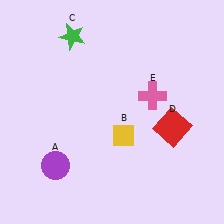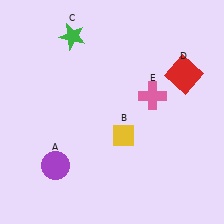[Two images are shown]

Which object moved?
The red square (D) moved up.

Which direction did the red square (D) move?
The red square (D) moved up.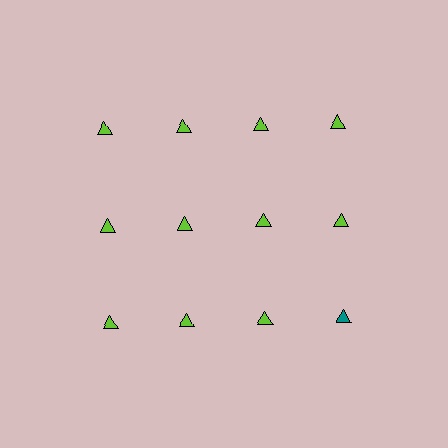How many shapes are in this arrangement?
There are 12 shapes arranged in a grid pattern.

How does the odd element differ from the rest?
It has a different color: teal instead of lime.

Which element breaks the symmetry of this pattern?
The teal triangle in the third row, second from right column breaks the symmetry. All other shapes are lime triangles.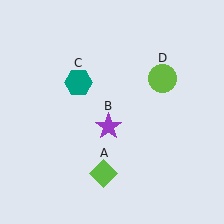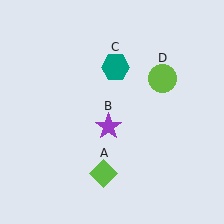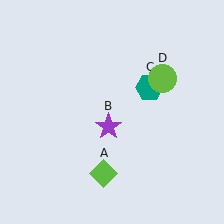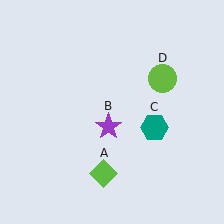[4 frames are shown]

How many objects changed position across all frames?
1 object changed position: teal hexagon (object C).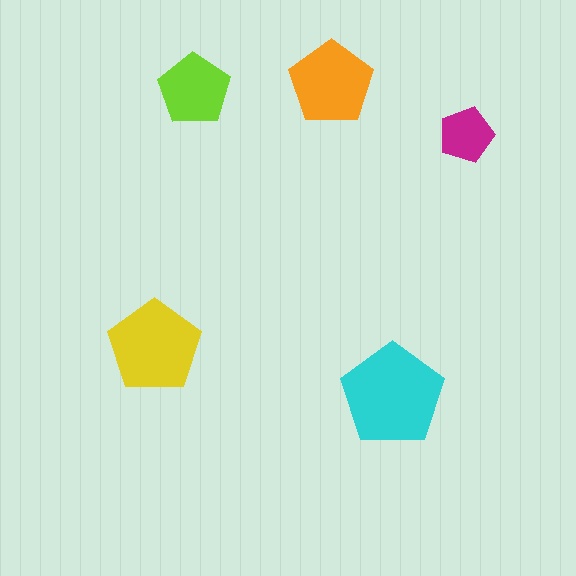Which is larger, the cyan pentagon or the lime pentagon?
The cyan one.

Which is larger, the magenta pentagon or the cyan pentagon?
The cyan one.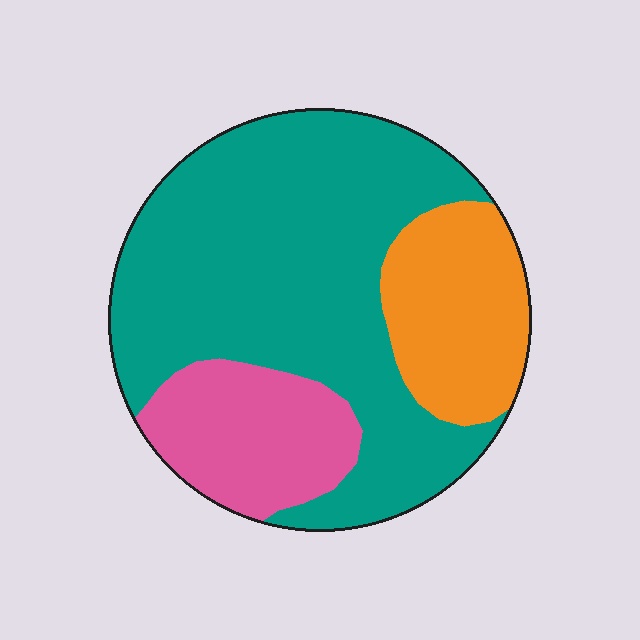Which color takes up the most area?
Teal, at roughly 65%.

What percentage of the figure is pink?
Pink covers 18% of the figure.